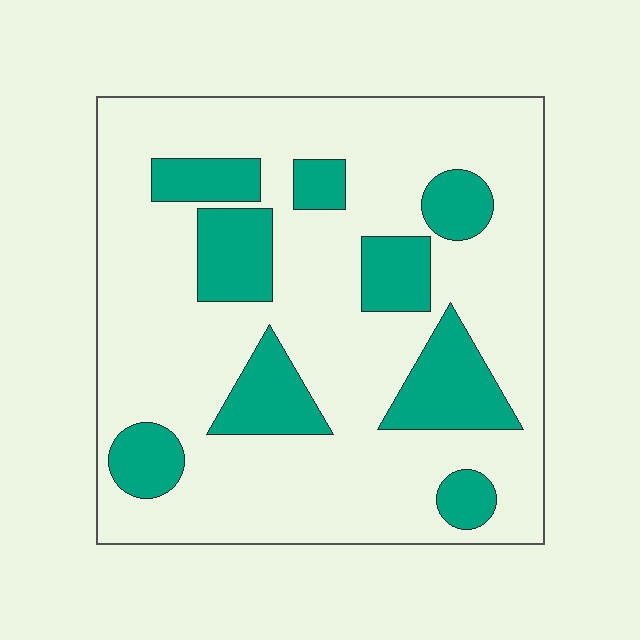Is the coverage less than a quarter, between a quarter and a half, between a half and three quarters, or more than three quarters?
Less than a quarter.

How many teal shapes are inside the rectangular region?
9.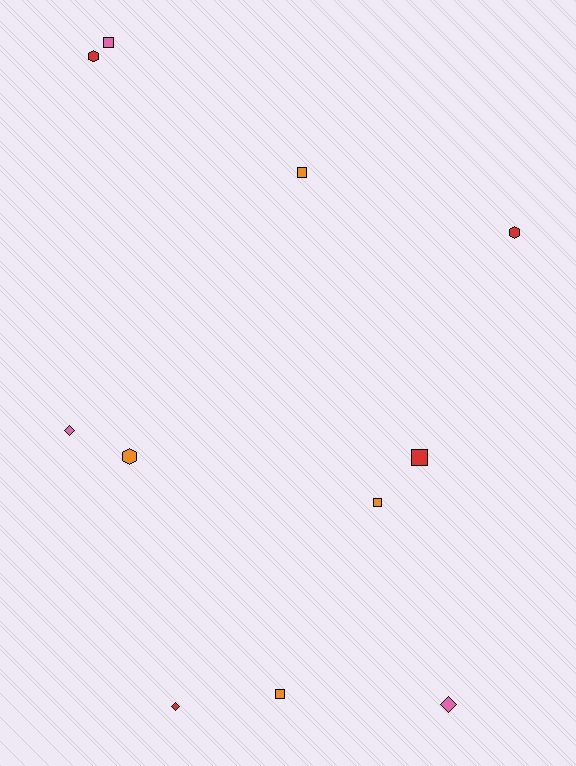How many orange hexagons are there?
There is 1 orange hexagon.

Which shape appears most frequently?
Square, with 5 objects.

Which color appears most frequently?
Orange, with 4 objects.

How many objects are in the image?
There are 11 objects.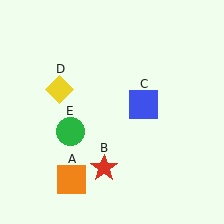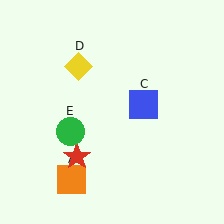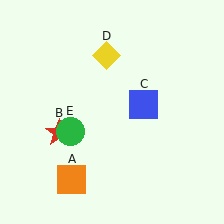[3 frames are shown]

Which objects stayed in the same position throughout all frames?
Orange square (object A) and blue square (object C) and green circle (object E) remained stationary.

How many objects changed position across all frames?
2 objects changed position: red star (object B), yellow diamond (object D).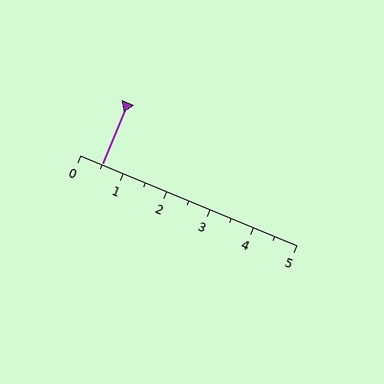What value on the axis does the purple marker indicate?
The marker indicates approximately 0.5.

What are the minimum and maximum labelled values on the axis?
The axis runs from 0 to 5.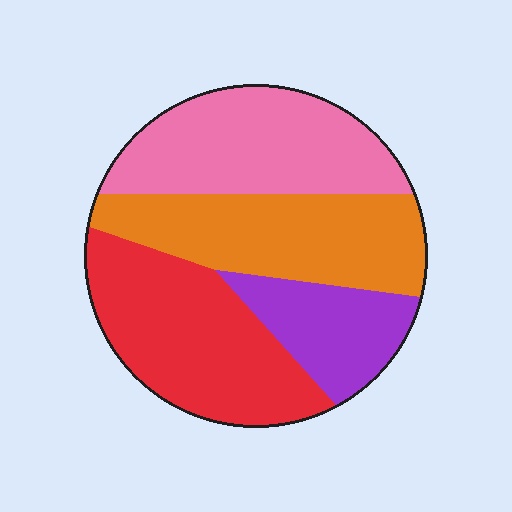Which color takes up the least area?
Purple, at roughly 15%.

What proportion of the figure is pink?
Pink takes up about one quarter (1/4) of the figure.